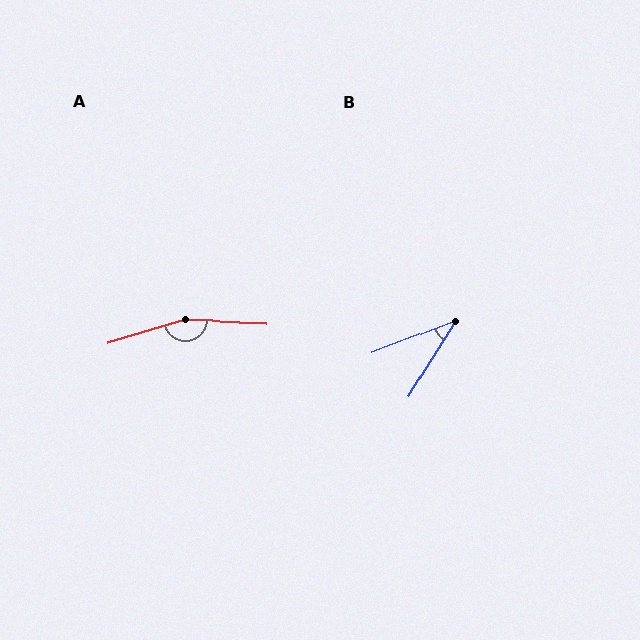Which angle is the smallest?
B, at approximately 37 degrees.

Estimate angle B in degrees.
Approximately 37 degrees.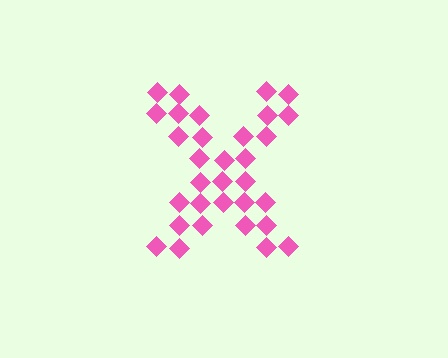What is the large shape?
The large shape is the letter X.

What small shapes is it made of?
It is made of small diamonds.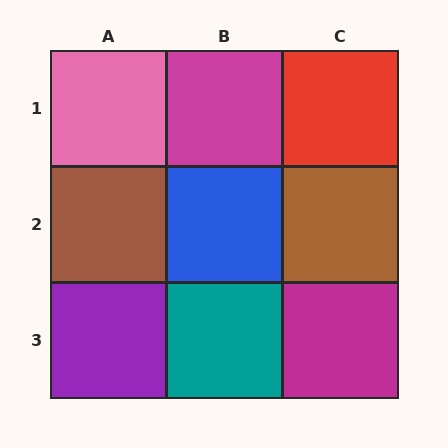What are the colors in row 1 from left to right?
Pink, magenta, red.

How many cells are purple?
1 cell is purple.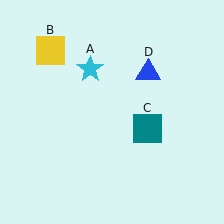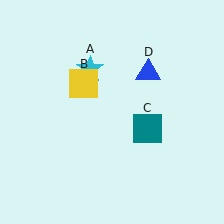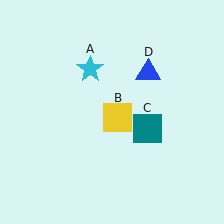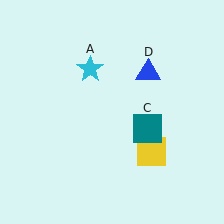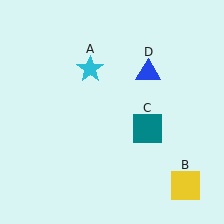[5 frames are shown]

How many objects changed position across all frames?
1 object changed position: yellow square (object B).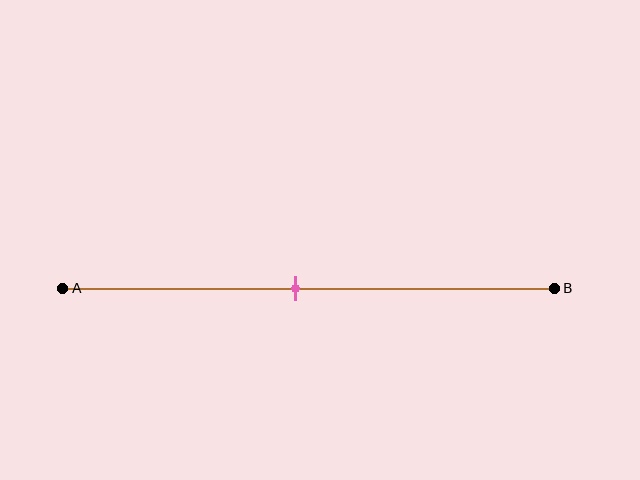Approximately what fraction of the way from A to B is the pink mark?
The pink mark is approximately 45% of the way from A to B.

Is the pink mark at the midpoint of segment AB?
Yes, the mark is approximately at the midpoint.